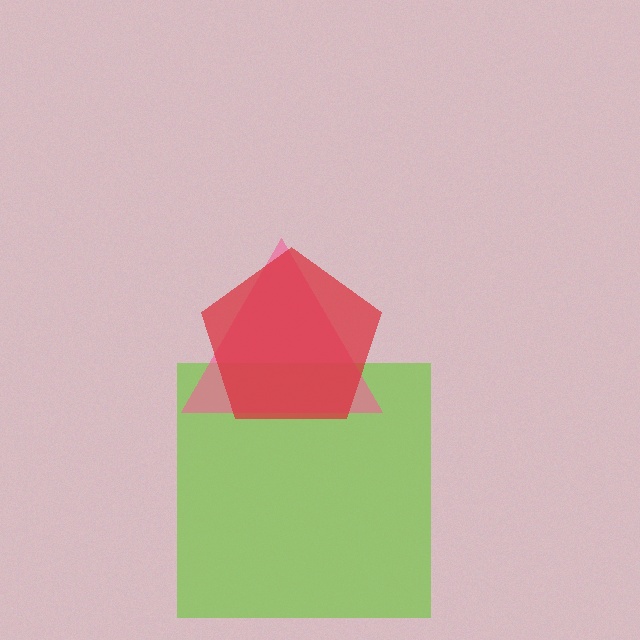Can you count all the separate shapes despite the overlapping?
Yes, there are 3 separate shapes.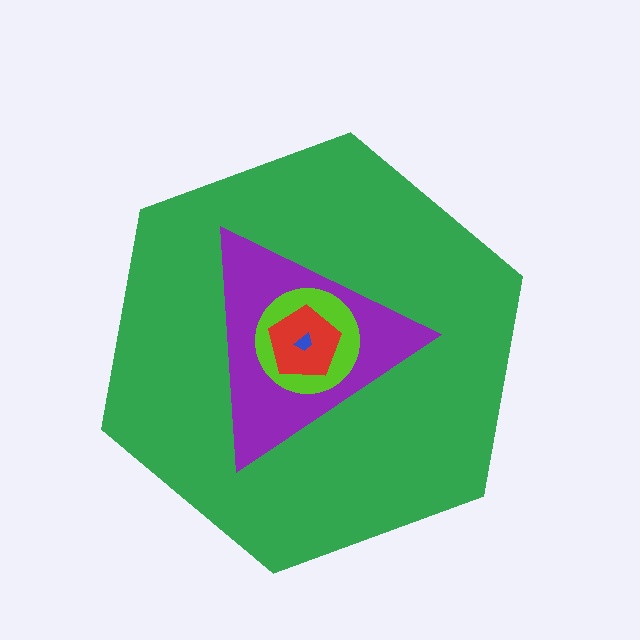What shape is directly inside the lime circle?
The red pentagon.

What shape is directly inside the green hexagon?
The purple triangle.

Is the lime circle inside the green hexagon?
Yes.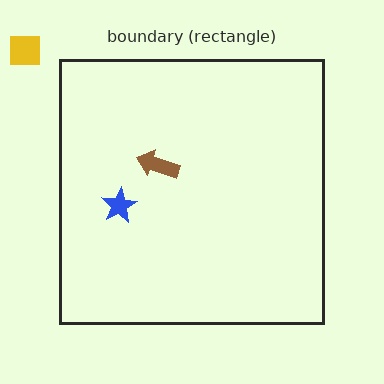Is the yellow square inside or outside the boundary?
Outside.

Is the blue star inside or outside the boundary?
Inside.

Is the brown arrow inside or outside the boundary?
Inside.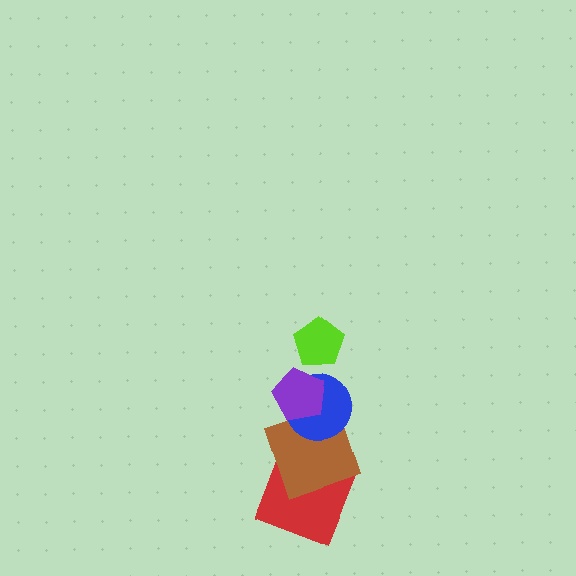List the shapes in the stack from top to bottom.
From top to bottom: the lime pentagon, the purple pentagon, the blue circle, the brown square, the red square.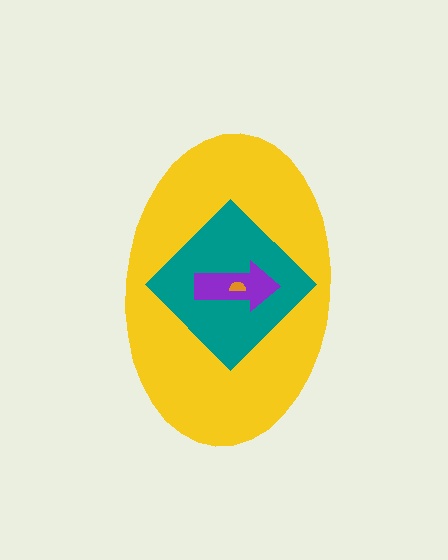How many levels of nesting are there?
4.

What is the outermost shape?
The yellow ellipse.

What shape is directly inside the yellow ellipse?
The teal diamond.